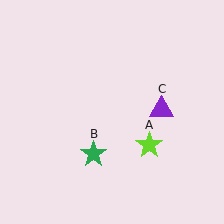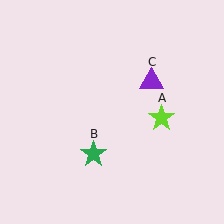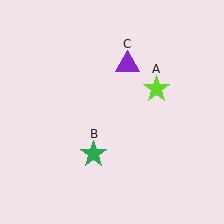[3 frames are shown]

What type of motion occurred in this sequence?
The lime star (object A), purple triangle (object C) rotated counterclockwise around the center of the scene.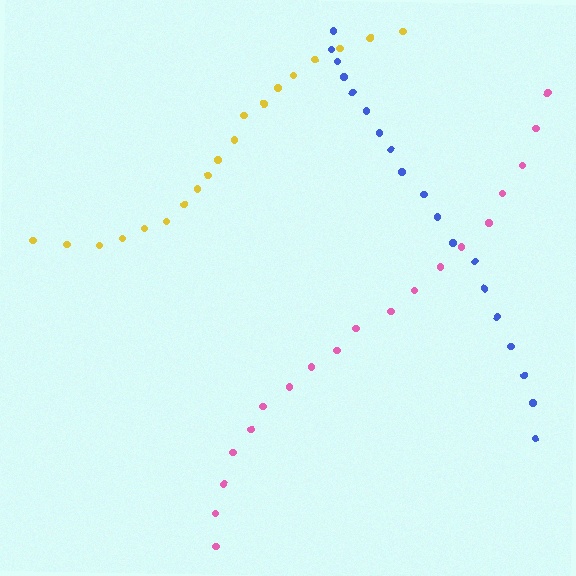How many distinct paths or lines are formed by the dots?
There are 3 distinct paths.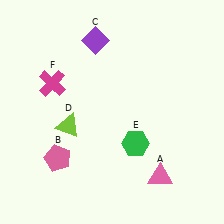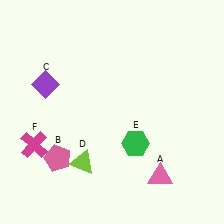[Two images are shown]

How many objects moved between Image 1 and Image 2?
3 objects moved between the two images.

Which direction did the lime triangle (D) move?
The lime triangle (D) moved down.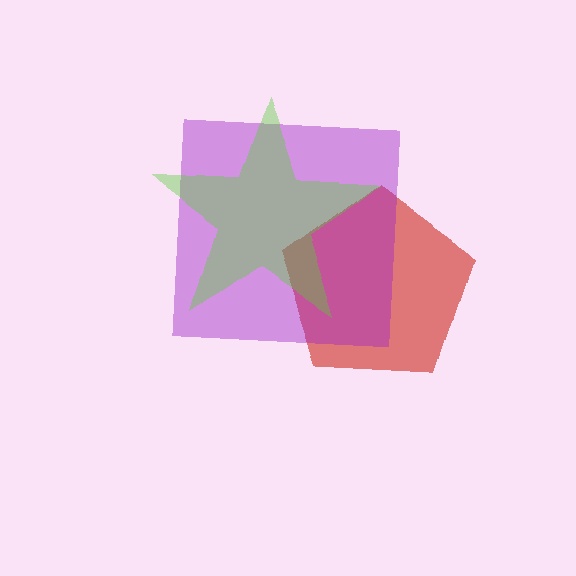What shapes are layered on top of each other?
The layered shapes are: a red pentagon, a purple square, a lime star.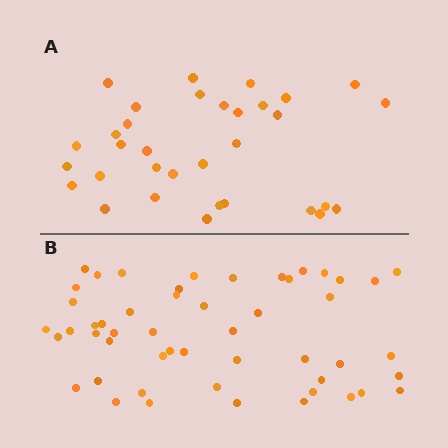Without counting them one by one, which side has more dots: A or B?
Region B (the bottom region) has more dots.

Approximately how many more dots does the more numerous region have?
Region B has approximately 20 more dots than region A.